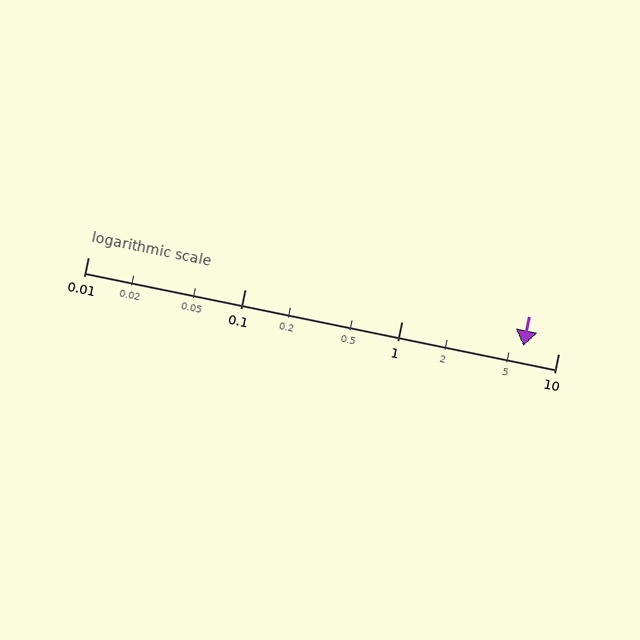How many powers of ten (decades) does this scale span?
The scale spans 3 decades, from 0.01 to 10.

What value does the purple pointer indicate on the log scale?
The pointer indicates approximately 6.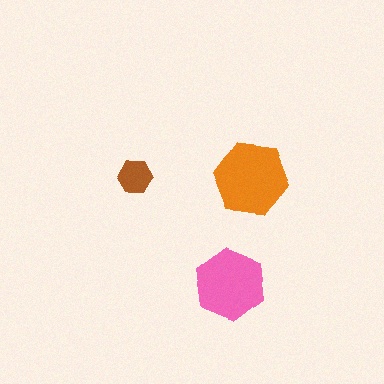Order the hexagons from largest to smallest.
the orange one, the pink one, the brown one.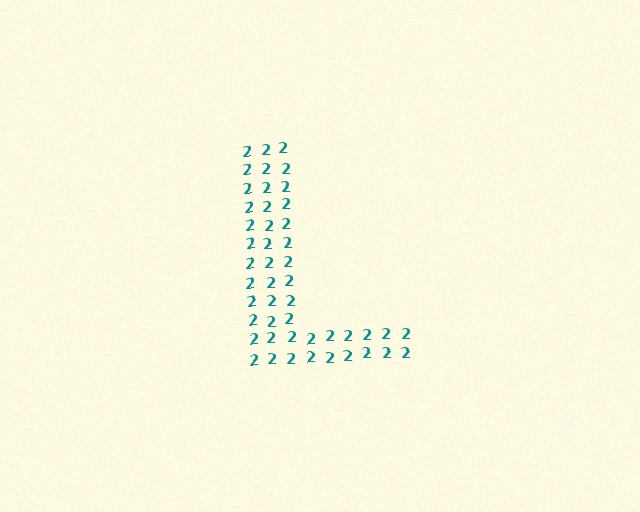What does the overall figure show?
The overall figure shows the letter L.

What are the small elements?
The small elements are digit 2's.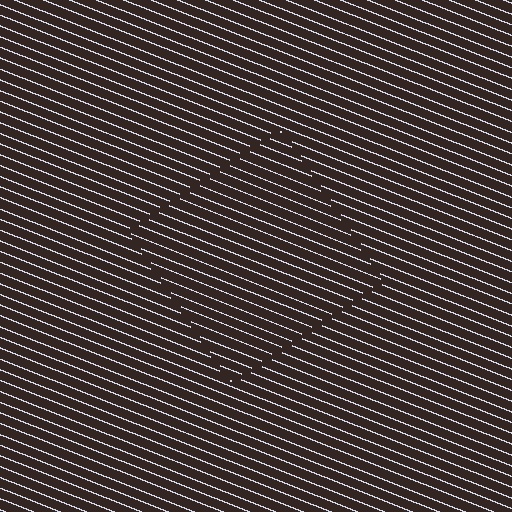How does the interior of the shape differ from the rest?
The interior of the shape contains the same grating, shifted by half a period — the contour is defined by the phase discontinuity where line-ends from the inner and outer gratings abut.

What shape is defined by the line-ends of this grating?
An illusory square. The interior of the shape contains the same grating, shifted by half a period — the contour is defined by the phase discontinuity where line-ends from the inner and outer gratings abut.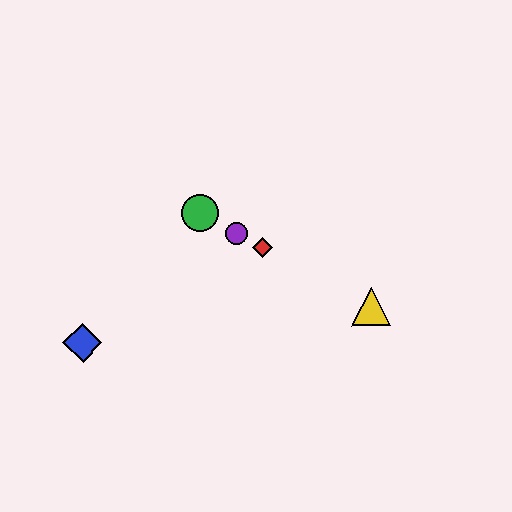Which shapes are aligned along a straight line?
The red diamond, the green circle, the yellow triangle, the purple circle are aligned along a straight line.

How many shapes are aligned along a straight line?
4 shapes (the red diamond, the green circle, the yellow triangle, the purple circle) are aligned along a straight line.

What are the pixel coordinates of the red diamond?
The red diamond is at (262, 247).